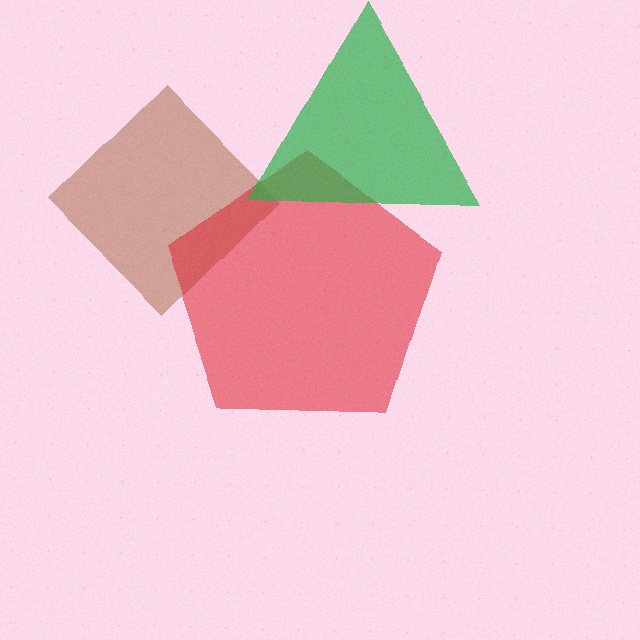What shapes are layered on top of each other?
The layered shapes are: a brown diamond, a red pentagon, a green triangle.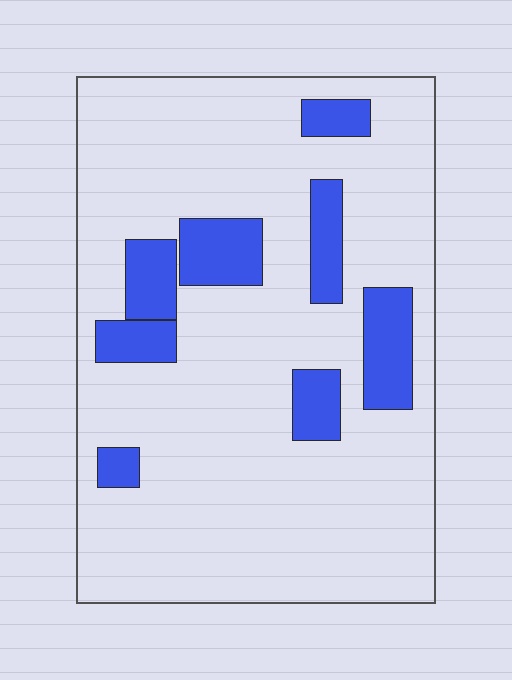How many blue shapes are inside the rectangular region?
8.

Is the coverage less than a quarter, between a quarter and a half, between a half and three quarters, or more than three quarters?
Less than a quarter.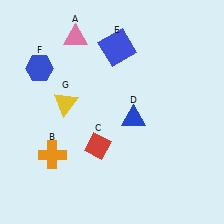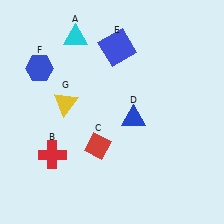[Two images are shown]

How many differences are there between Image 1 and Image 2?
There are 2 differences between the two images.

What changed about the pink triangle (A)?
In Image 1, A is pink. In Image 2, it changed to cyan.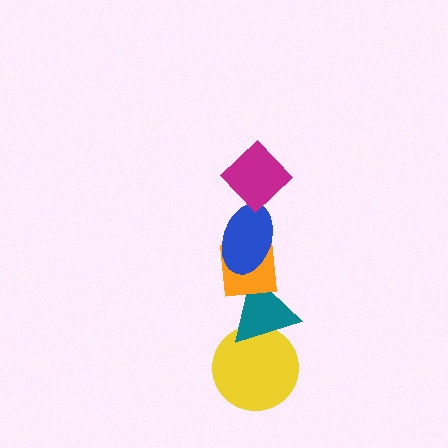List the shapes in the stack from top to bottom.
From top to bottom: the magenta diamond, the blue ellipse, the orange square, the teal triangle, the yellow circle.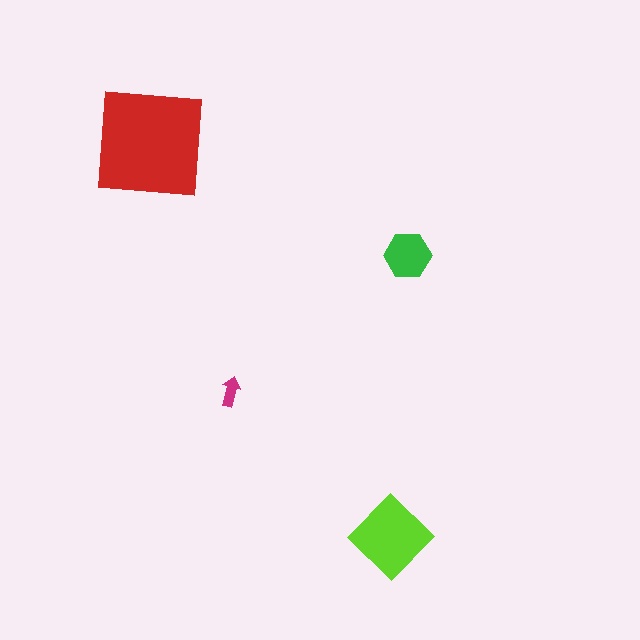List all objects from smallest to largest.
The magenta arrow, the green hexagon, the lime diamond, the red square.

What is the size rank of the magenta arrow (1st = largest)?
4th.